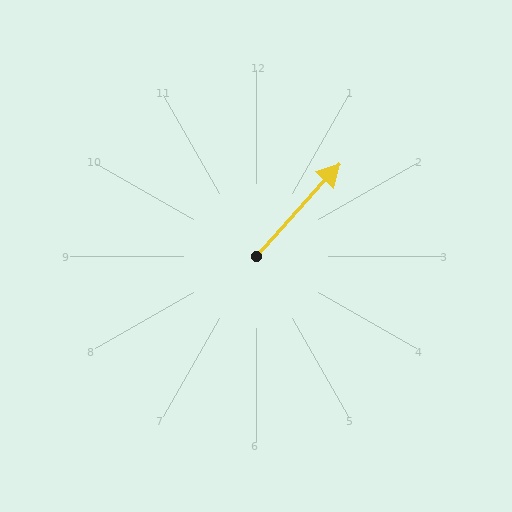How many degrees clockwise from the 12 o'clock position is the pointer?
Approximately 42 degrees.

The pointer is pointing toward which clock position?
Roughly 1 o'clock.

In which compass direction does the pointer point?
Northeast.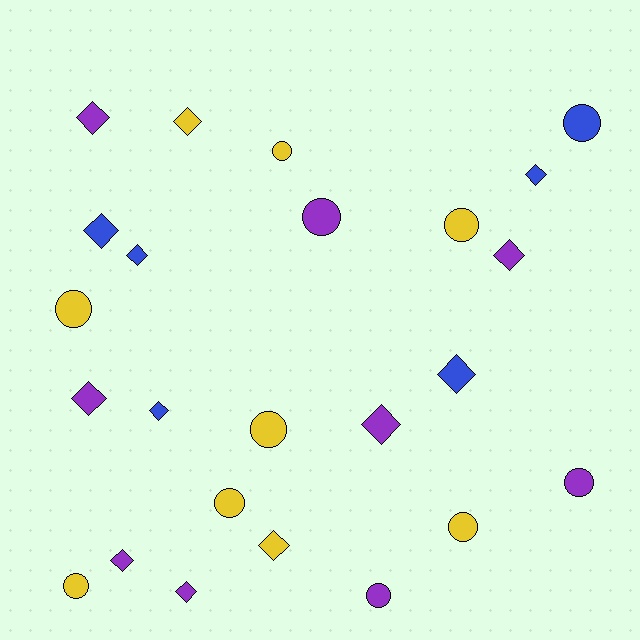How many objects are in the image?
There are 24 objects.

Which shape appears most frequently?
Diamond, with 13 objects.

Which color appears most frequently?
Yellow, with 9 objects.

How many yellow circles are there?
There are 7 yellow circles.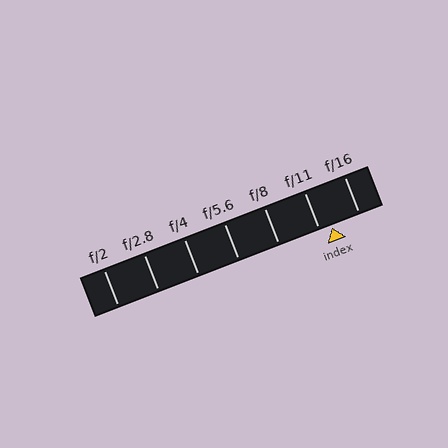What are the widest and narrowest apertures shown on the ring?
The widest aperture shown is f/2 and the narrowest is f/16.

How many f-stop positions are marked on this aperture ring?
There are 7 f-stop positions marked.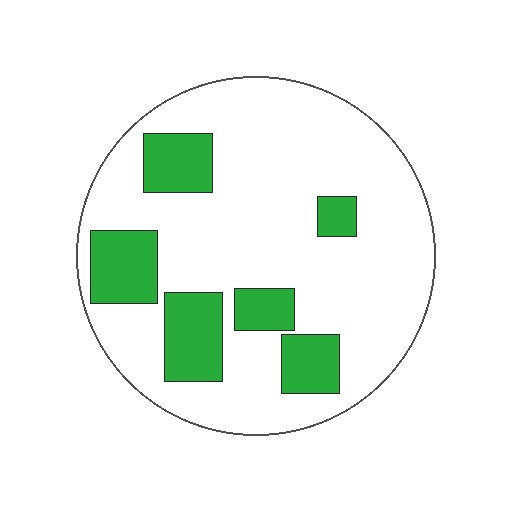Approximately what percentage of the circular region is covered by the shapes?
Approximately 20%.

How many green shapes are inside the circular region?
6.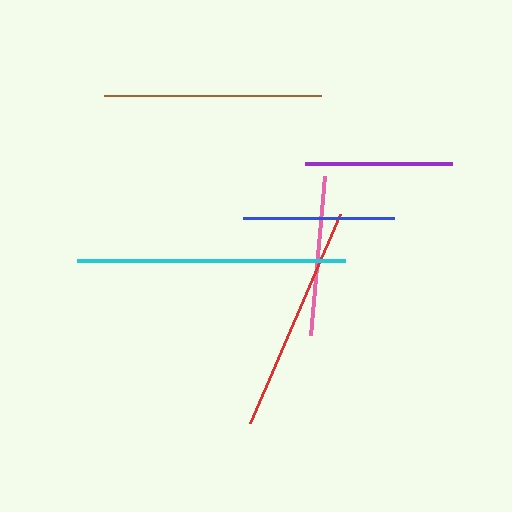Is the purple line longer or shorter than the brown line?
The brown line is longer than the purple line.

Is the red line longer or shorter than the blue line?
The red line is longer than the blue line.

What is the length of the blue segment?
The blue segment is approximately 151 pixels long.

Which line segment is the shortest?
The purple line is the shortest at approximately 147 pixels.